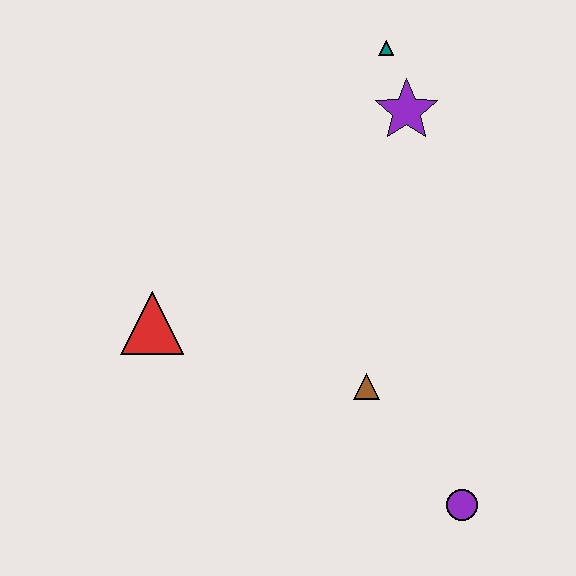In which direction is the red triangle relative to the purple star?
The red triangle is to the left of the purple star.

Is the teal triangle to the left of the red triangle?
No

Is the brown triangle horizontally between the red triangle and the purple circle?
Yes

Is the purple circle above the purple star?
No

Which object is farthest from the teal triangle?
The purple circle is farthest from the teal triangle.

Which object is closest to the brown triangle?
The purple circle is closest to the brown triangle.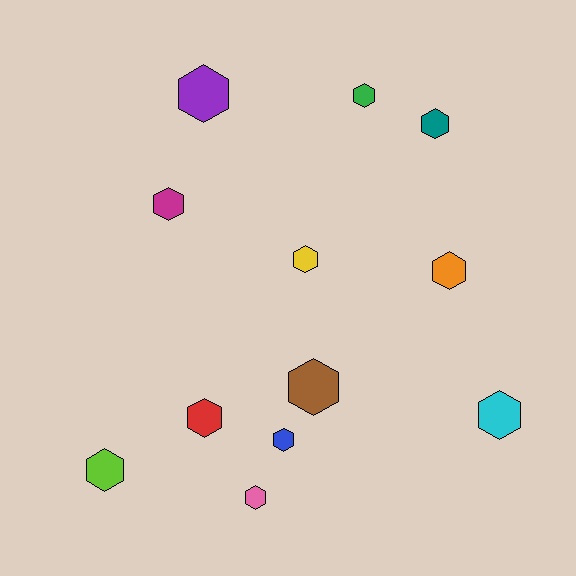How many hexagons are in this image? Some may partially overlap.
There are 12 hexagons.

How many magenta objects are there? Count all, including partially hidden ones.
There is 1 magenta object.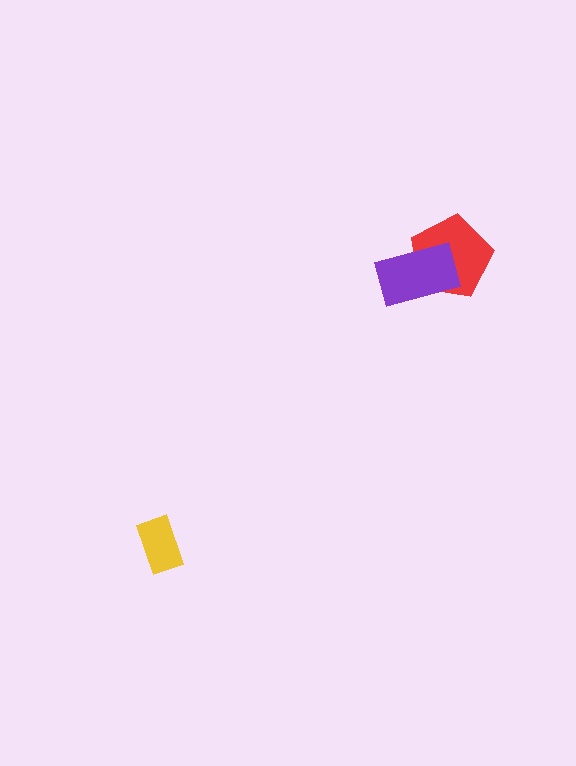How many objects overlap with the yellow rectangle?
0 objects overlap with the yellow rectangle.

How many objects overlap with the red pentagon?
1 object overlaps with the red pentagon.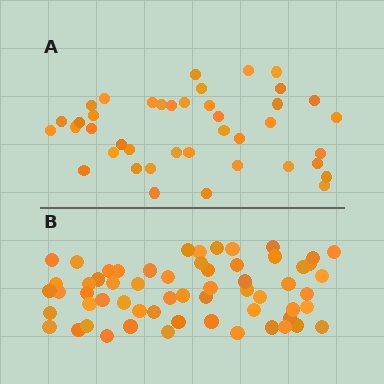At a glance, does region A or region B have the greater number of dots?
Region B (the bottom region) has more dots.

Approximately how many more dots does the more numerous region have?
Region B has approximately 20 more dots than region A.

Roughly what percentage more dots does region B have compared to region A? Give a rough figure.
About 45% more.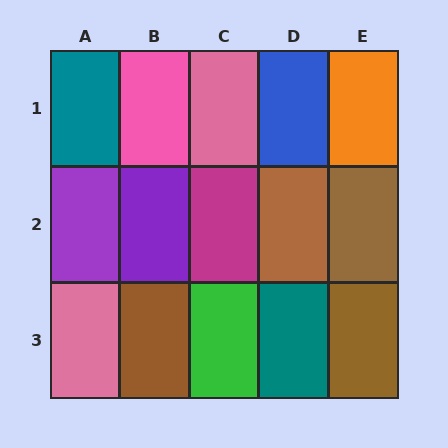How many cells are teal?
2 cells are teal.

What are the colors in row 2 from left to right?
Purple, purple, magenta, brown, brown.